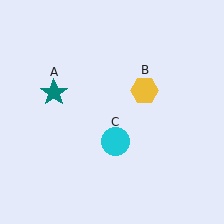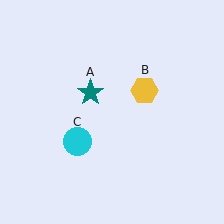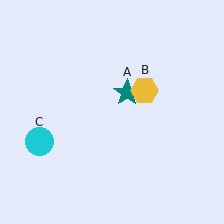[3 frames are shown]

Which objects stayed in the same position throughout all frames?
Yellow hexagon (object B) remained stationary.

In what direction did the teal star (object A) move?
The teal star (object A) moved right.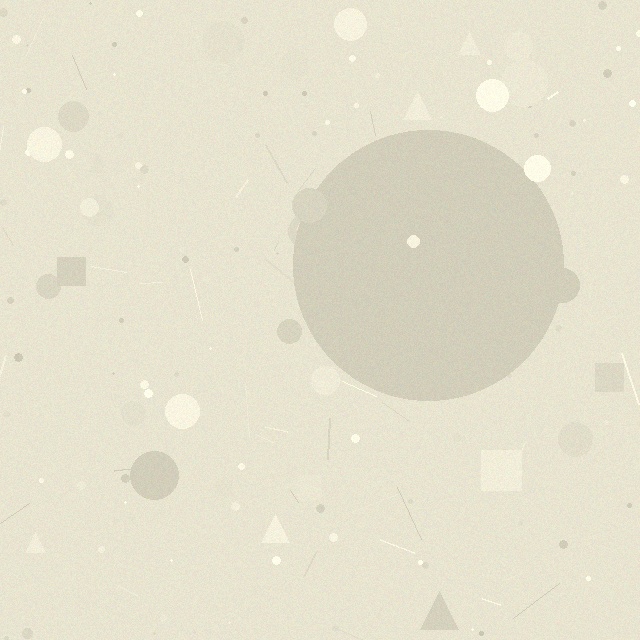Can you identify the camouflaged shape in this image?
The camouflaged shape is a circle.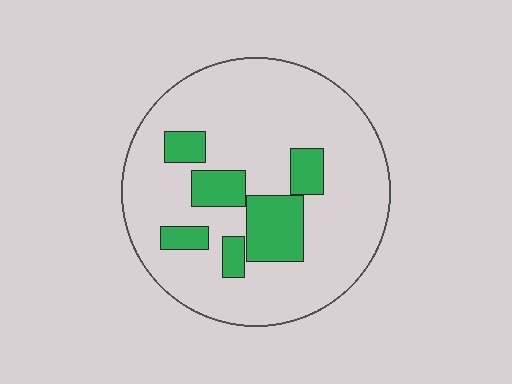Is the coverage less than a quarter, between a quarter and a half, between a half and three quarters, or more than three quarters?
Less than a quarter.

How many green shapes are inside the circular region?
6.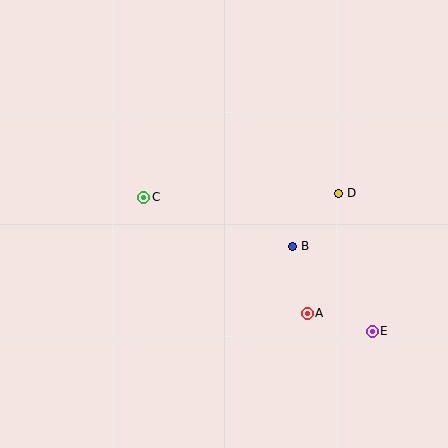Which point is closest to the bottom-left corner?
Point C is closest to the bottom-left corner.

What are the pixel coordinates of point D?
Point D is at (339, 193).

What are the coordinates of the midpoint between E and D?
The midpoint between E and D is at (355, 262).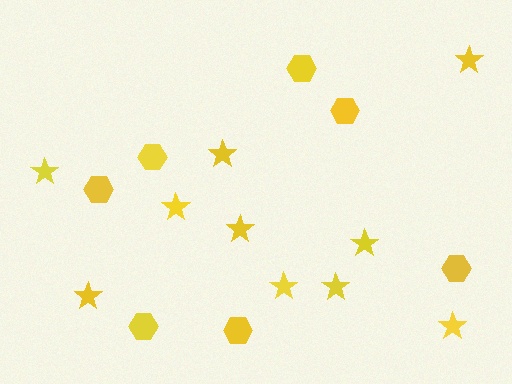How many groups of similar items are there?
There are 2 groups: one group of stars (10) and one group of hexagons (7).